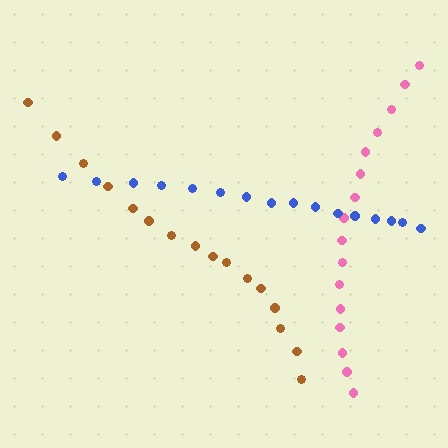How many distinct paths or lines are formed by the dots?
There are 3 distinct paths.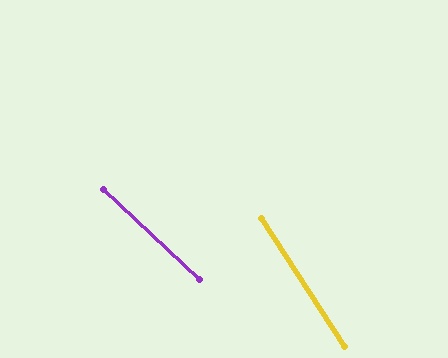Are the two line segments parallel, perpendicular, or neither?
Neither parallel nor perpendicular — they differ by about 14°.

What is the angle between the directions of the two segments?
Approximately 14 degrees.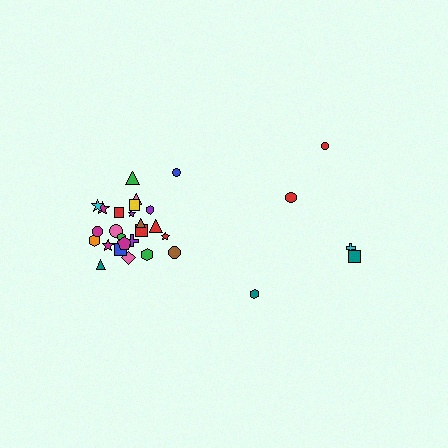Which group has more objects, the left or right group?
The left group.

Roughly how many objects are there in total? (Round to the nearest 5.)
Roughly 30 objects in total.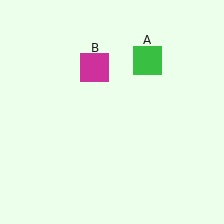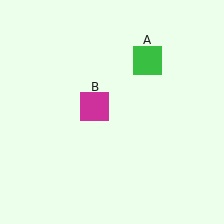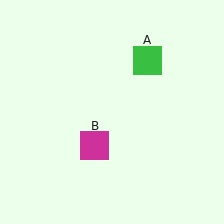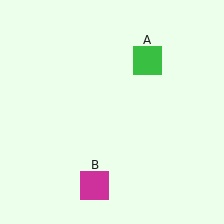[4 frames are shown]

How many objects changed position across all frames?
1 object changed position: magenta square (object B).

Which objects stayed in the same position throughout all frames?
Green square (object A) remained stationary.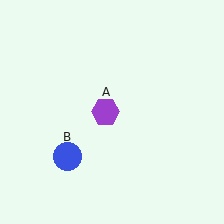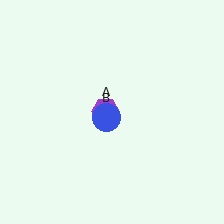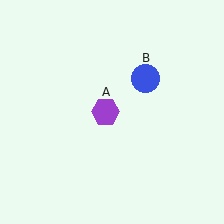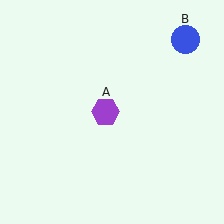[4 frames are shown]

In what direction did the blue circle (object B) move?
The blue circle (object B) moved up and to the right.